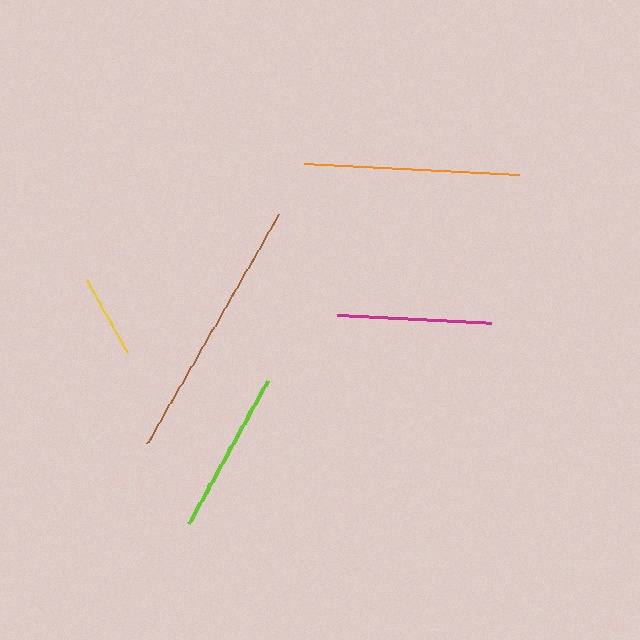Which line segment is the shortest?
The yellow line is the shortest at approximately 84 pixels.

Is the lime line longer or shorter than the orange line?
The orange line is longer than the lime line.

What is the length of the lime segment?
The lime segment is approximately 162 pixels long.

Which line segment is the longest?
The brown line is the longest at approximately 264 pixels.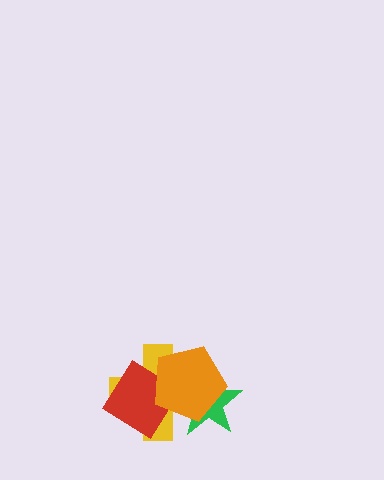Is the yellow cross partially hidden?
Yes, it is partially covered by another shape.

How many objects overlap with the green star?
3 objects overlap with the green star.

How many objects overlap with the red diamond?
3 objects overlap with the red diamond.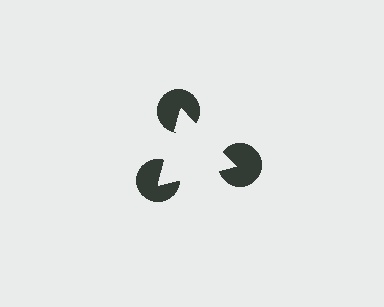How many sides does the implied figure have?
3 sides.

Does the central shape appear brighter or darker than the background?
It typically appears slightly brighter than the background, even though no actual brightness change is drawn.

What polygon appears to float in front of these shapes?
An illusory triangle — its edges are inferred from the aligned wedge cuts in the pac-man discs, not physically drawn.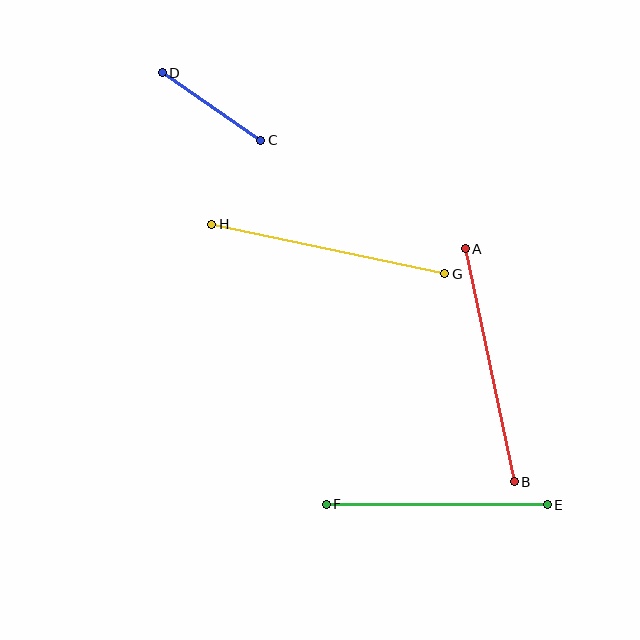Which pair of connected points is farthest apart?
Points G and H are farthest apart.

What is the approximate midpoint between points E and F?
The midpoint is at approximately (437, 504) pixels.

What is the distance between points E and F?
The distance is approximately 221 pixels.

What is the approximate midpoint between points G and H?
The midpoint is at approximately (328, 249) pixels.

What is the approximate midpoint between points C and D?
The midpoint is at approximately (212, 106) pixels.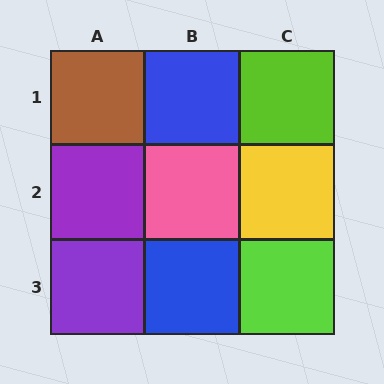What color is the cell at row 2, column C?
Yellow.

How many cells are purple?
2 cells are purple.